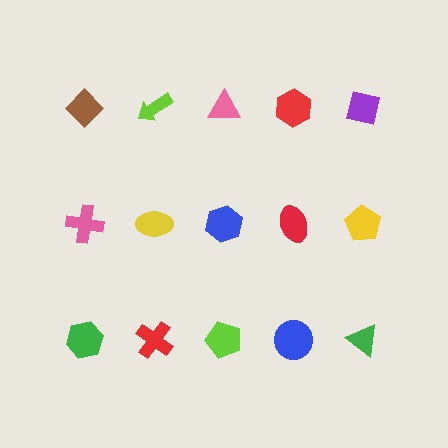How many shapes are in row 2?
5 shapes.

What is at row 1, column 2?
A lime arrow.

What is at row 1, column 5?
A purple square.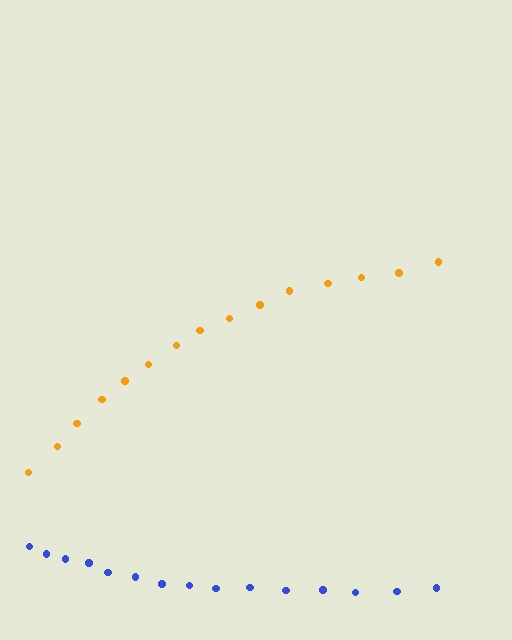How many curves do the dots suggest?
There are 2 distinct paths.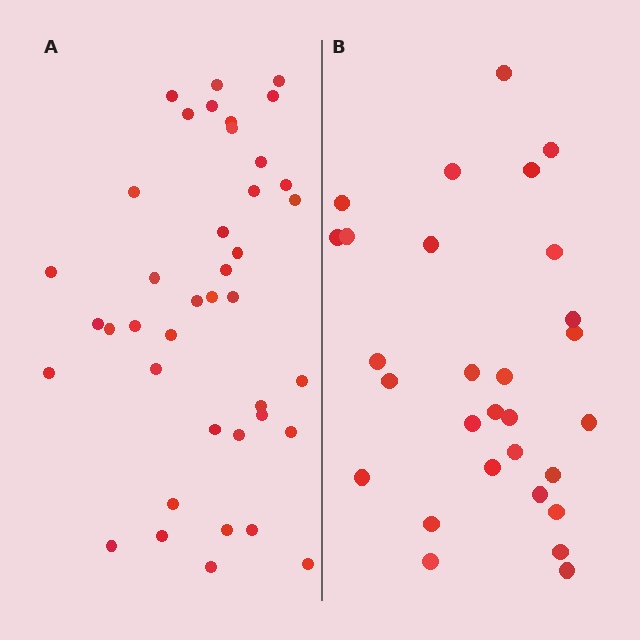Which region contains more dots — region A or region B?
Region A (the left region) has more dots.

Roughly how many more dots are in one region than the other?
Region A has roughly 12 or so more dots than region B.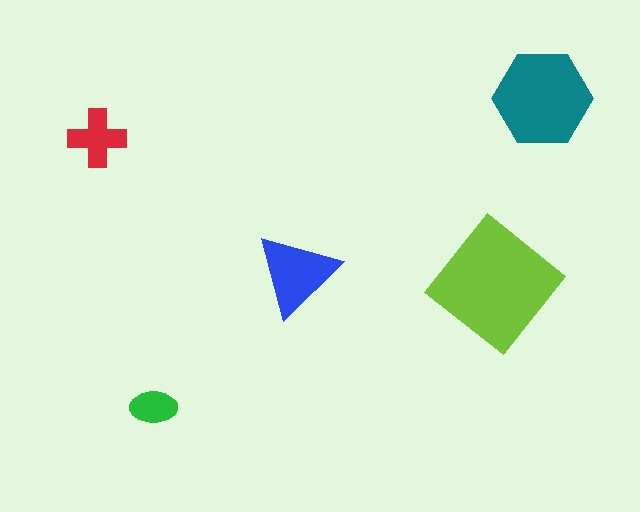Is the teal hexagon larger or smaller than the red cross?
Larger.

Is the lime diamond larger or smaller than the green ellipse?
Larger.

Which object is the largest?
The lime diamond.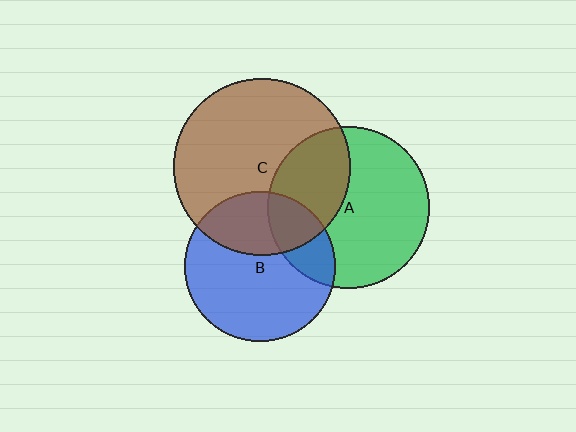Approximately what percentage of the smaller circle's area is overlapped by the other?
Approximately 35%.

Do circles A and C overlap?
Yes.